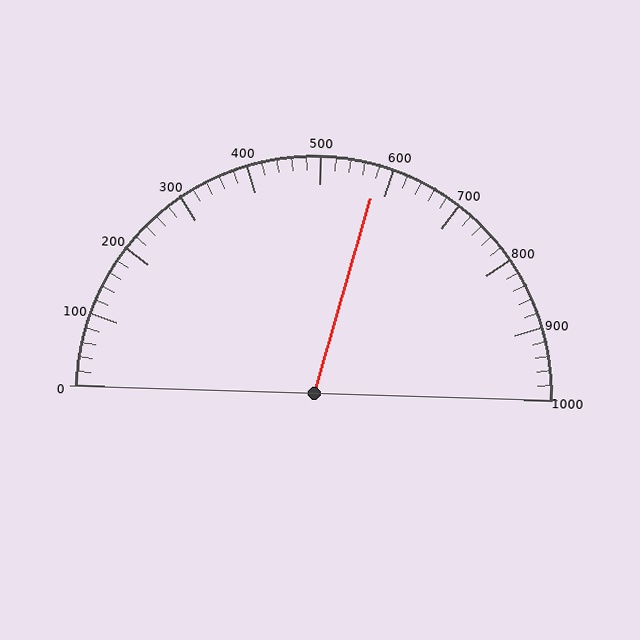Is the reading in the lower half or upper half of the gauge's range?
The reading is in the upper half of the range (0 to 1000).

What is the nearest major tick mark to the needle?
The nearest major tick mark is 600.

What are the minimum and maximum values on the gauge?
The gauge ranges from 0 to 1000.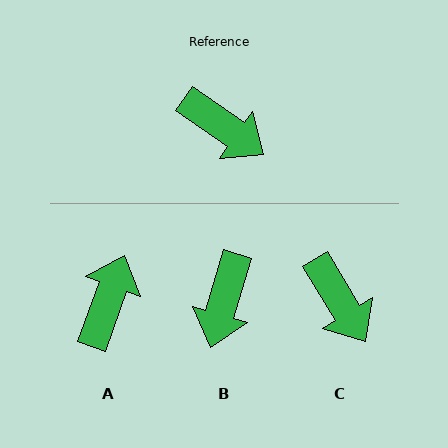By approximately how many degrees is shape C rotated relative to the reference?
Approximately 24 degrees clockwise.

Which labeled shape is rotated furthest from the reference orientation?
A, about 105 degrees away.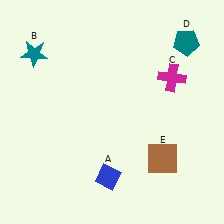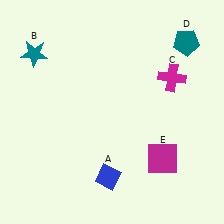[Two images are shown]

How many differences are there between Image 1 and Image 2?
There is 1 difference between the two images.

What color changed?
The square (E) changed from brown in Image 1 to magenta in Image 2.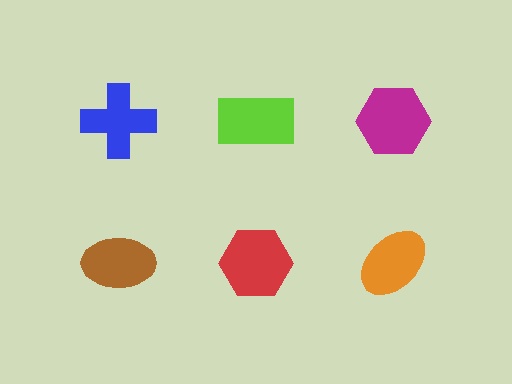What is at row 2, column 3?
An orange ellipse.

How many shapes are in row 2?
3 shapes.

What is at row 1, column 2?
A lime rectangle.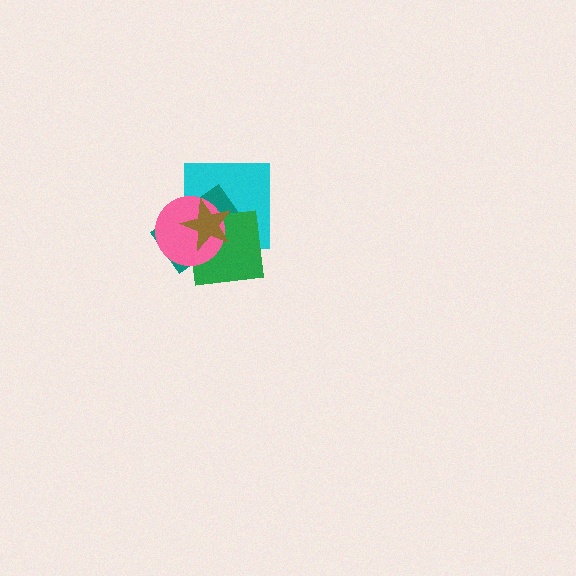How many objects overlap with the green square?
4 objects overlap with the green square.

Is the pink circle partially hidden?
Yes, it is partially covered by another shape.